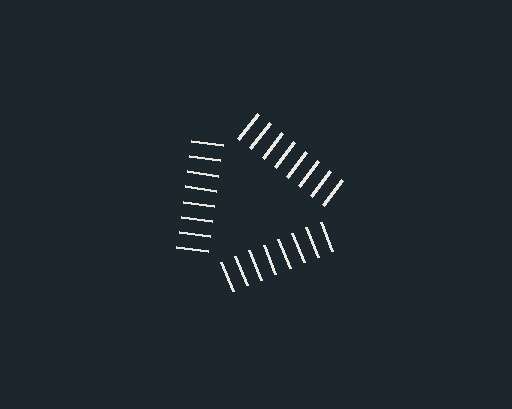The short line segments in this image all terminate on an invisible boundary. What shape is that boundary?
An illusory triangle — the line segments terminate on its edges but no continuous stroke is drawn.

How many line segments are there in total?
24 — 8 along each of the 3 edges.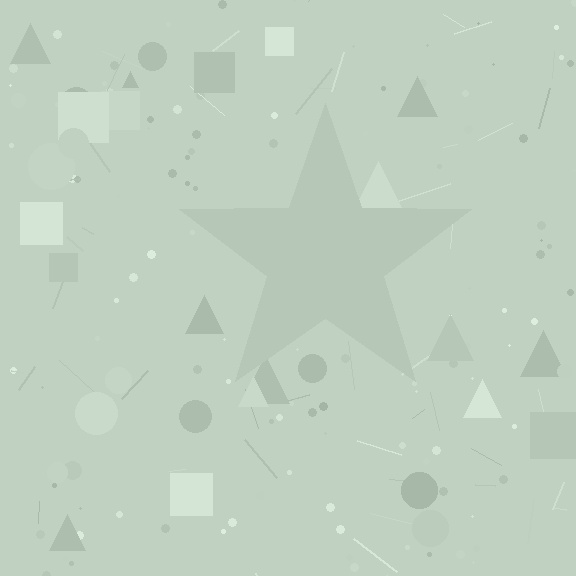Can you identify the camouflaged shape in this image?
The camouflaged shape is a star.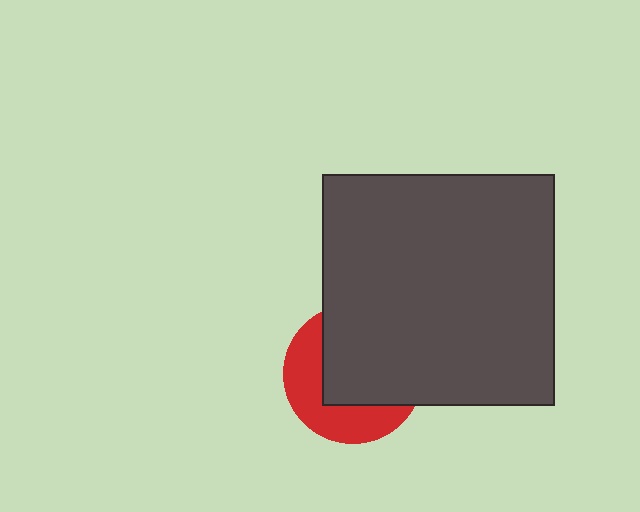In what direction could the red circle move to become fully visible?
The red circle could move toward the lower-left. That would shift it out from behind the dark gray square entirely.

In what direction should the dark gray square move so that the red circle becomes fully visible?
The dark gray square should move toward the upper-right. That is the shortest direction to clear the overlap and leave the red circle fully visible.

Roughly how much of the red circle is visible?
A small part of it is visible (roughly 41%).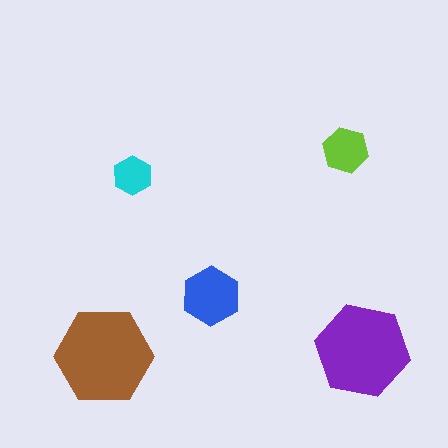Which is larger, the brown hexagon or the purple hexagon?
The brown one.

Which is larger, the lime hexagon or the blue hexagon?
The blue one.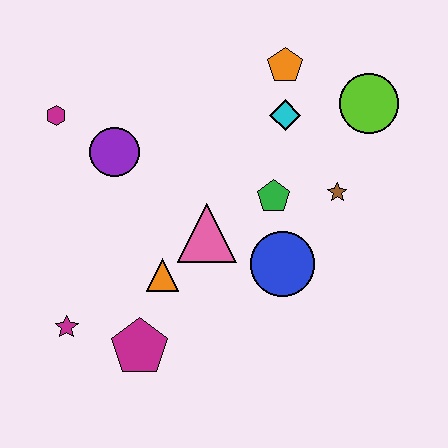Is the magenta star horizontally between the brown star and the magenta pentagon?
No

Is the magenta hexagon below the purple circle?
No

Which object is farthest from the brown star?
The magenta star is farthest from the brown star.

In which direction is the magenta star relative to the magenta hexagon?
The magenta star is below the magenta hexagon.